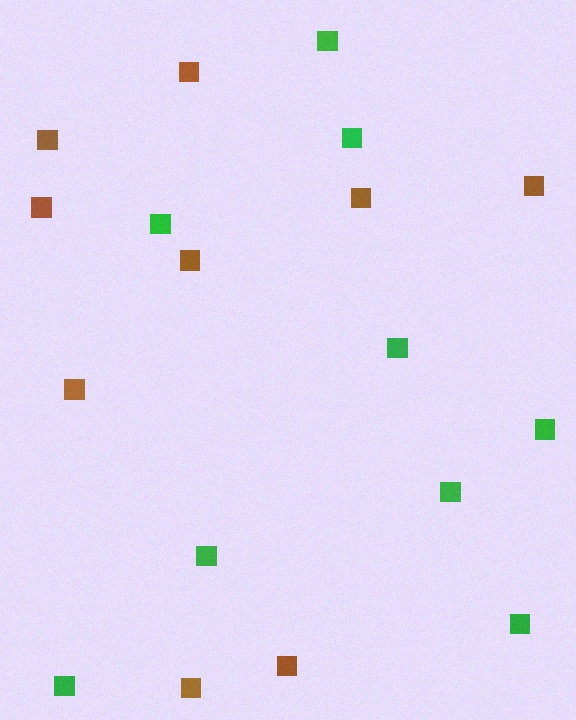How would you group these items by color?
There are 2 groups: one group of green squares (9) and one group of brown squares (9).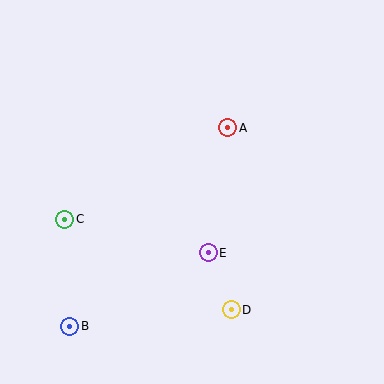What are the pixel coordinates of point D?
Point D is at (231, 310).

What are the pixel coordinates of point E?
Point E is at (208, 253).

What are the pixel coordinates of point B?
Point B is at (70, 326).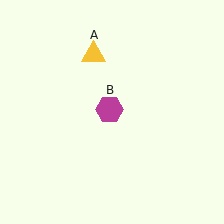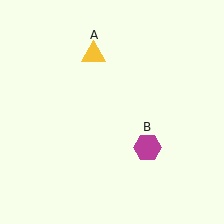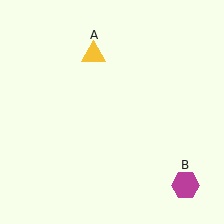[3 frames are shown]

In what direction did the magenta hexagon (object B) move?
The magenta hexagon (object B) moved down and to the right.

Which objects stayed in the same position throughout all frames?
Yellow triangle (object A) remained stationary.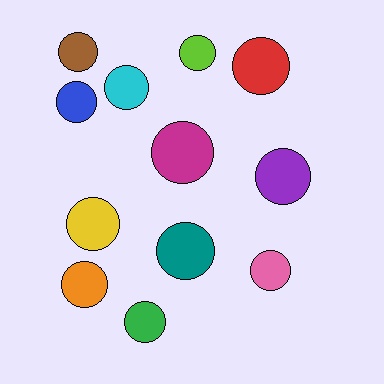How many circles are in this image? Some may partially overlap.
There are 12 circles.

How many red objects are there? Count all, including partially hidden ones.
There is 1 red object.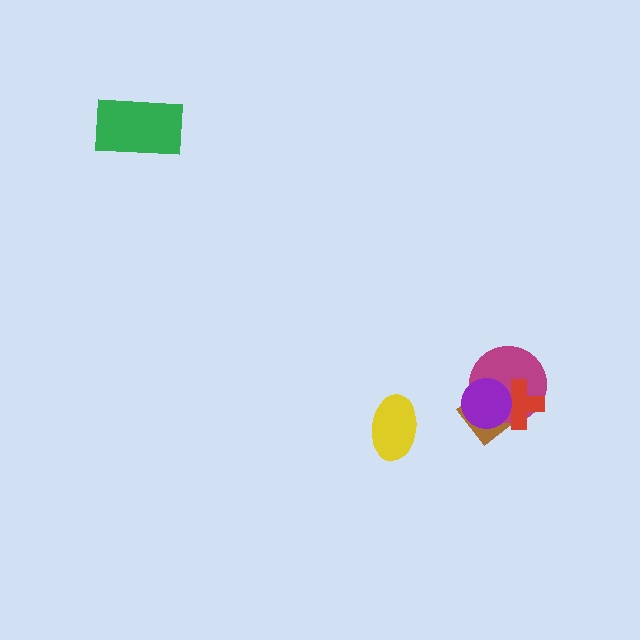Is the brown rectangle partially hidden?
Yes, it is partially covered by another shape.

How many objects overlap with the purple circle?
3 objects overlap with the purple circle.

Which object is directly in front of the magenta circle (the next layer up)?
The red cross is directly in front of the magenta circle.